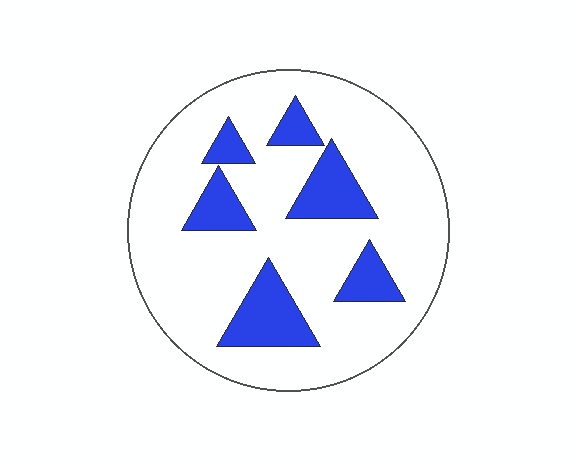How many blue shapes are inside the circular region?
6.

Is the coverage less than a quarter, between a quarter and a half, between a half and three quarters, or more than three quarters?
Less than a quarter.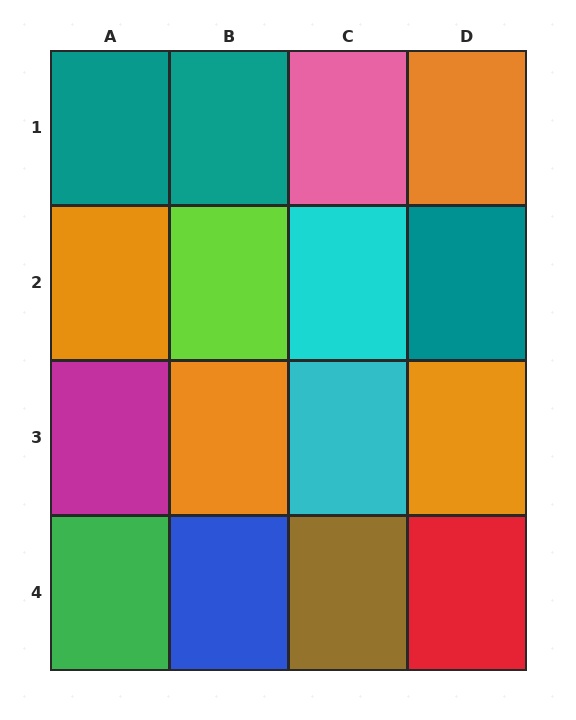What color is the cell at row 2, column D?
Teal.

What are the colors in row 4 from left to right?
Green, blue, brown, red.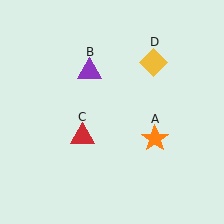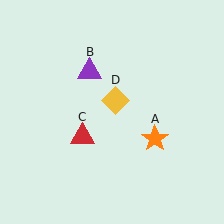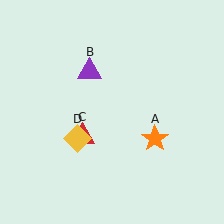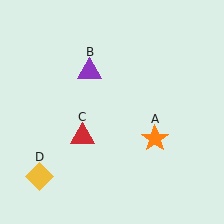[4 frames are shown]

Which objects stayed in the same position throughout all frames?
Orange star (object A) and purple triangle (object B) and red triangle (object C) remained stationary.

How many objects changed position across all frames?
1 object changed position: yellow diamond (object D).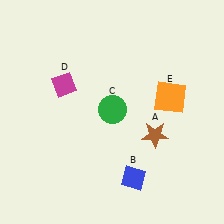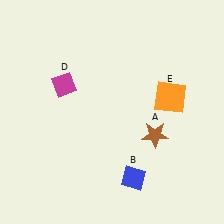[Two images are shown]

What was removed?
The green circle (C) was removed in Image 2.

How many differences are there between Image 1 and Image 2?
There is 1 difference between the two images.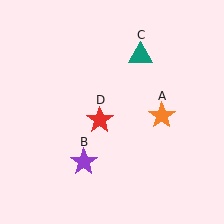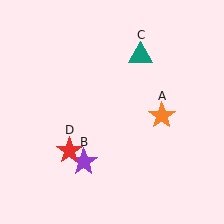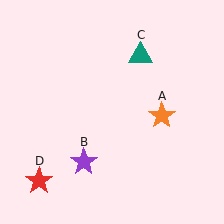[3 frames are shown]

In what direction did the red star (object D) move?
The red star (object D) moved down and to the left.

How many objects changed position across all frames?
1 object changed position: red star (object D).